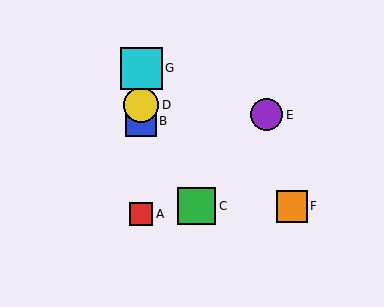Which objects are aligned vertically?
Objects A, B, D, G are aligned vertically.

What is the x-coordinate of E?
Object E is at x≈267.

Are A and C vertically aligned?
No, A is at x≈141 and C is at x≈197.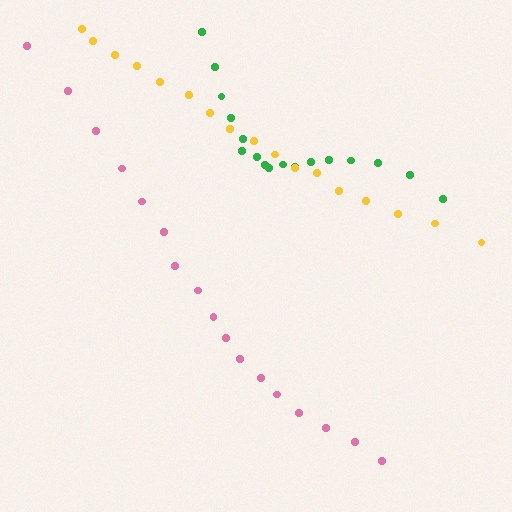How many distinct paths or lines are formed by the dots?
There are 3 distinct paths.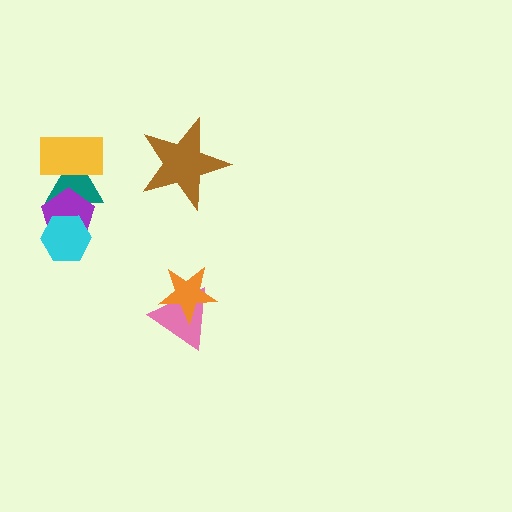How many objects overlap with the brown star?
0 objects overlap with the brown star.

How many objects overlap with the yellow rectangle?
1 object overlaps with the yellow rectangle.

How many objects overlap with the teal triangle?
2 objects overlap with the teal triangle.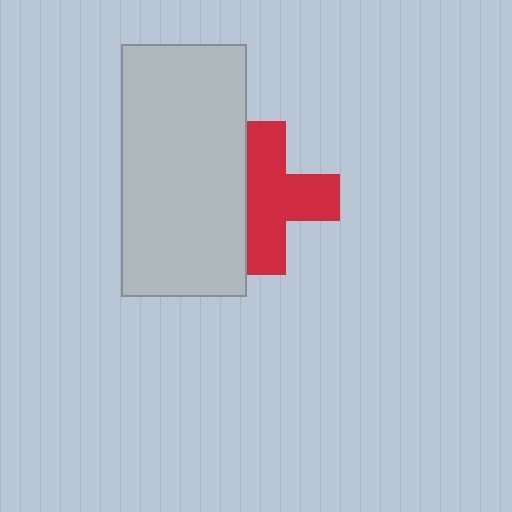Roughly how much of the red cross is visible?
Most of it is visible (roughly 69%).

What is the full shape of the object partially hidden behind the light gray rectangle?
The partially hidden object is a red cross.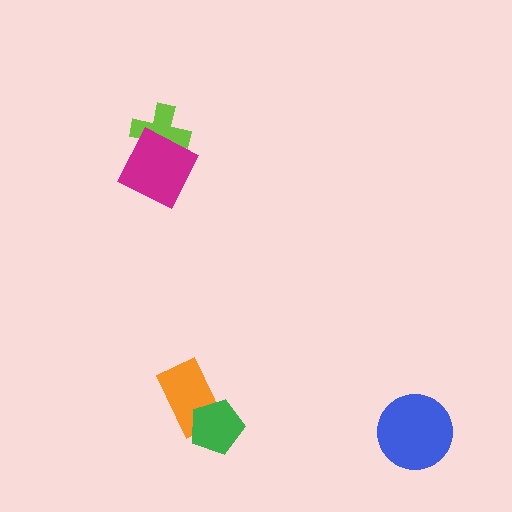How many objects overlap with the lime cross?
1 object overlaps with the lime cross.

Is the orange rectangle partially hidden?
Yes, it is partially covered by another shape.